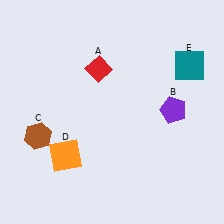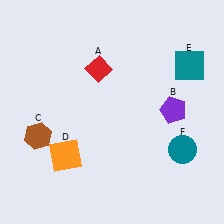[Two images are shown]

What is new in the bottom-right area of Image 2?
A teal circle (F) was added in the bottom-right area of Image 2.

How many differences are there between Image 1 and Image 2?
There is 1 difference between the two images.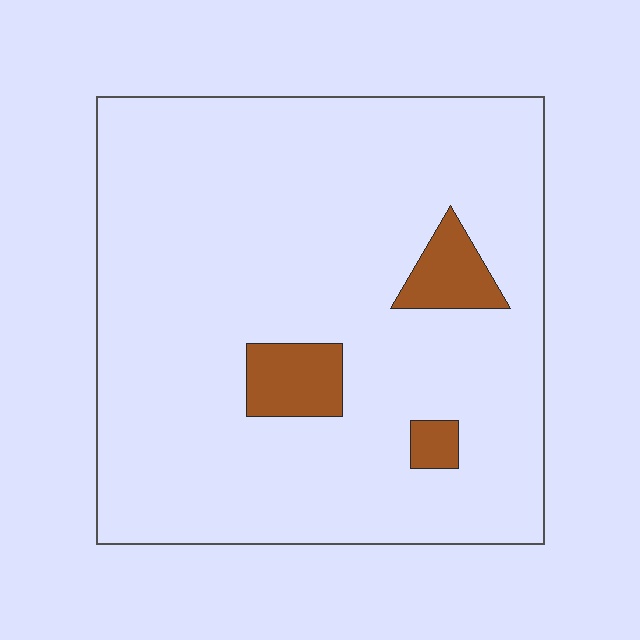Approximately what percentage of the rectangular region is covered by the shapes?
Approximately 10%.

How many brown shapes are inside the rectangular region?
3.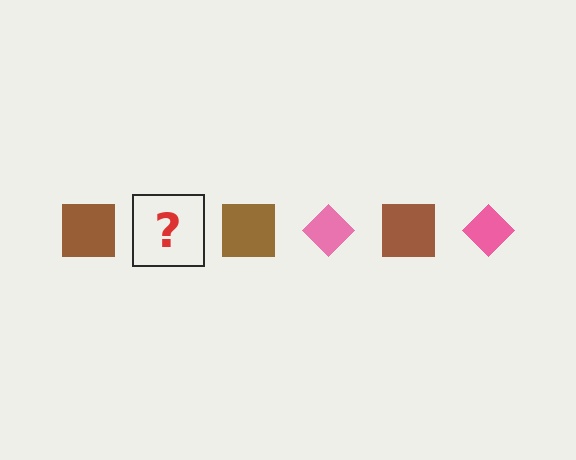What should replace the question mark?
The question mark should be replaced with a pink diamond.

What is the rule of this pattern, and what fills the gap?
The rule is that the pattern alternates between brown square and pink diamond. The gap should be filled with a pink diamond.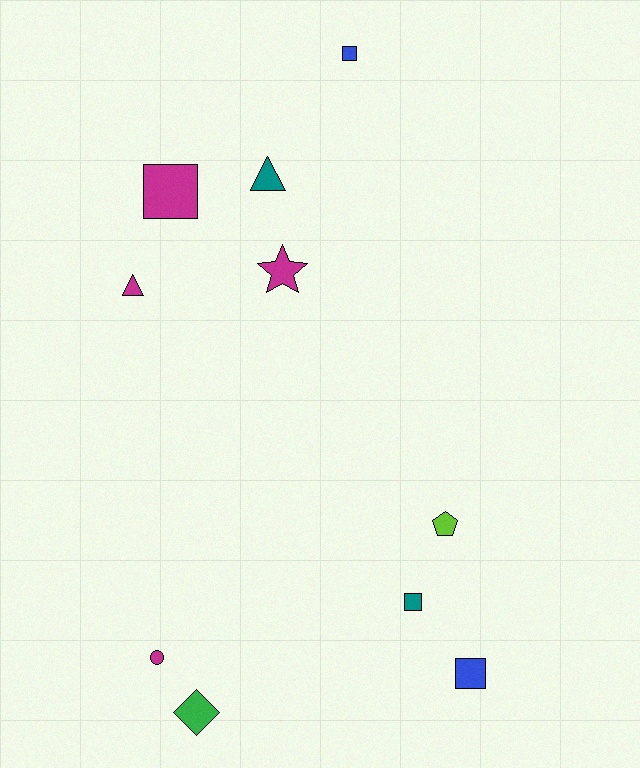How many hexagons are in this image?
There are no hexagons.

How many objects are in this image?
There are 10 objects.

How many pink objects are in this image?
There are no pink objects.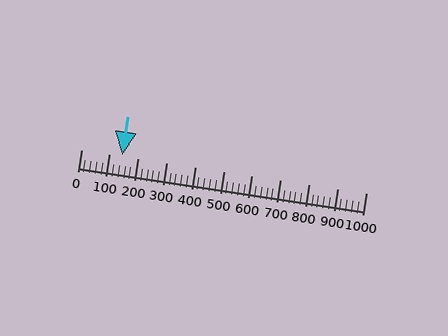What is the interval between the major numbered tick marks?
The major tick marks are spaced 100 units apart.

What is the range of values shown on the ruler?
The ruler shows values from 0 to 1000.